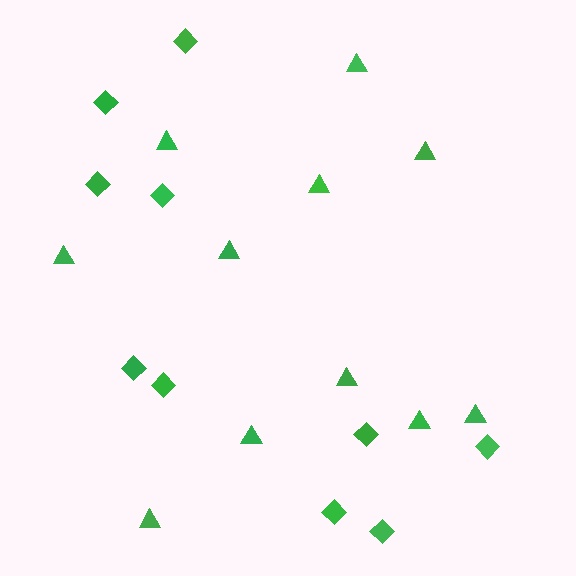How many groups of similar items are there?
There are 2 groups: one group of triangles (11) and one group of diamonds (10).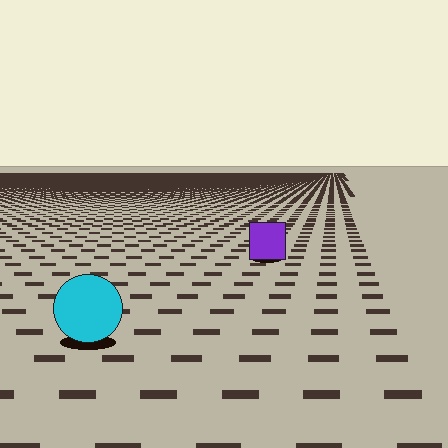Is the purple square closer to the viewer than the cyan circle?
No. The cyan circle is closer — you can tell from the texture gradient: the ground texture is coarser near it.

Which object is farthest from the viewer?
The purple square is farthest from the viewer. It appears smaller and the ground texture around it is denser.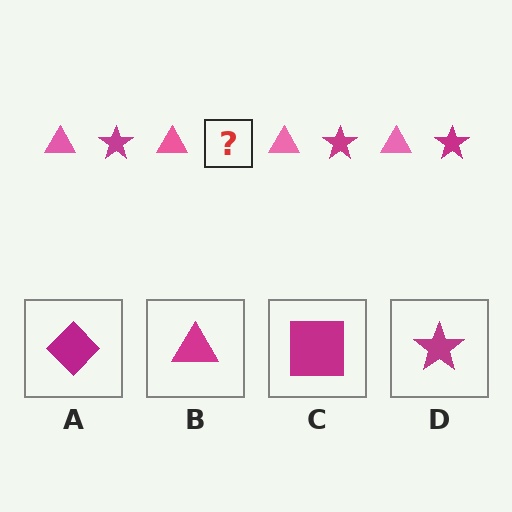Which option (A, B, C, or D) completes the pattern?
D.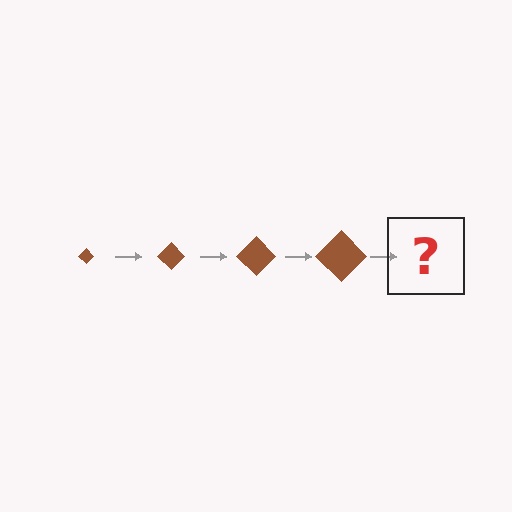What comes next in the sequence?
The next element should be a brown diamond, larger than the previous one.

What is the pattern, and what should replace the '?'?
The pattern is that the diamond gets progressively larger each step. The '?' should be a brown diamond, larger than the previous one.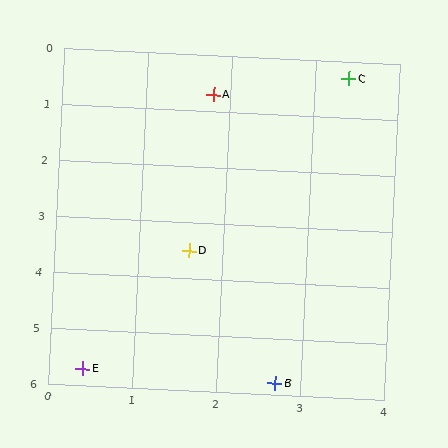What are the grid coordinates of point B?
Point B is at approximately (2.7, 5.8).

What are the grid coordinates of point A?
Point A is at approximately (1.8, 0.7).